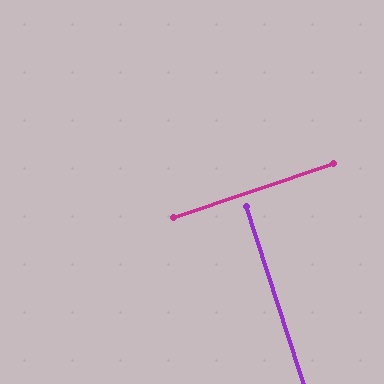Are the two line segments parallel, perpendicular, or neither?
Perpendicular — they meet at approximately 89°.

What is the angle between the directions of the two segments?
Approximately 89 degrees.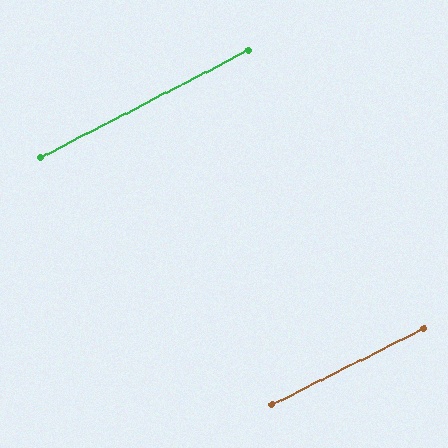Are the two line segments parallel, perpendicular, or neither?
Parallel — their directions differ by only 0.6°.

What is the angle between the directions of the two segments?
Approximately 1 degree.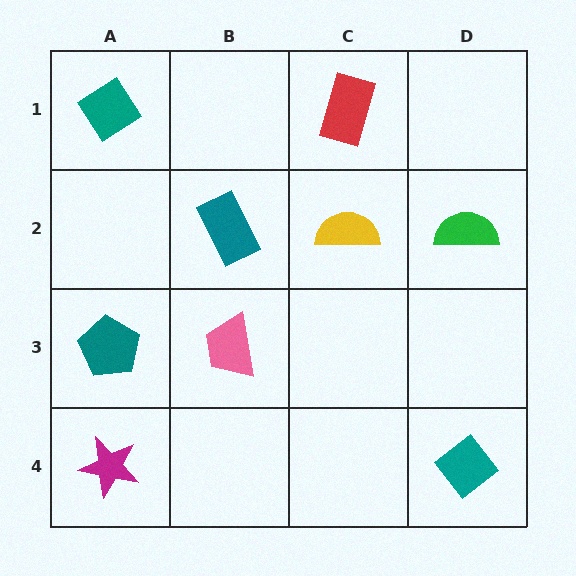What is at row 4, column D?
A teal diamond.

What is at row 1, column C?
A red rectangle.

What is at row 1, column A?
A teal diamond.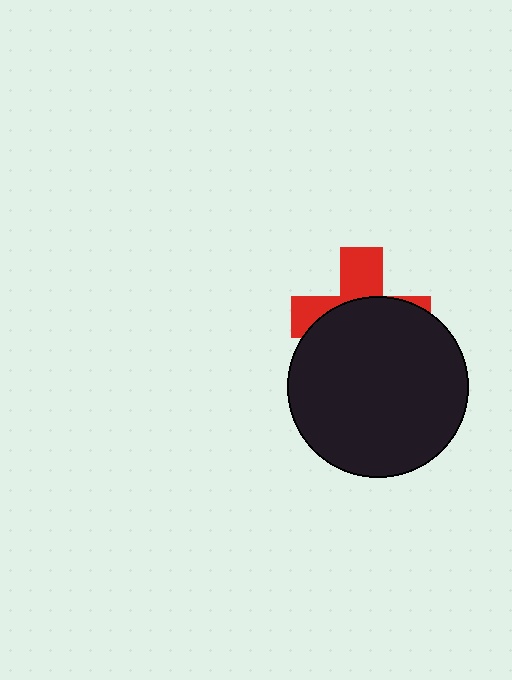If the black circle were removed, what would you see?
You would see the complete red cross.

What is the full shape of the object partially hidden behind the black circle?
The partially hidden object is a red cross.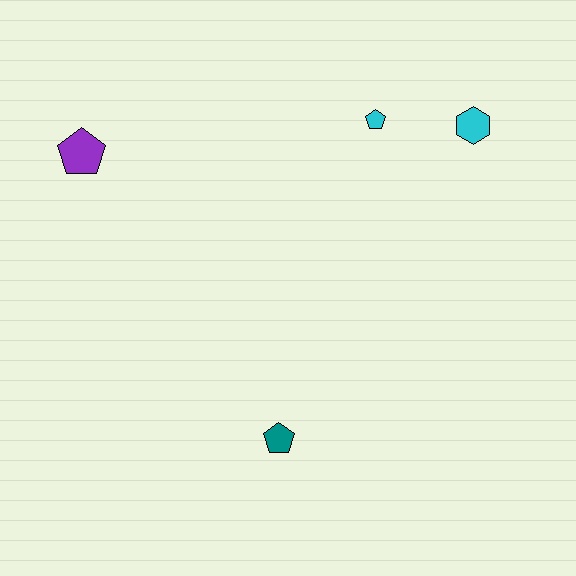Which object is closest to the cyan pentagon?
The cyan hexagon is closest to the cyan pentagon.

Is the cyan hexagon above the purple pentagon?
Yes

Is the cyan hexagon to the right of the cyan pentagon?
Yes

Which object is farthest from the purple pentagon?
The cyan hexagon is farthest from the purple pentagon.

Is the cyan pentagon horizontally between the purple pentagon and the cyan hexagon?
Yes